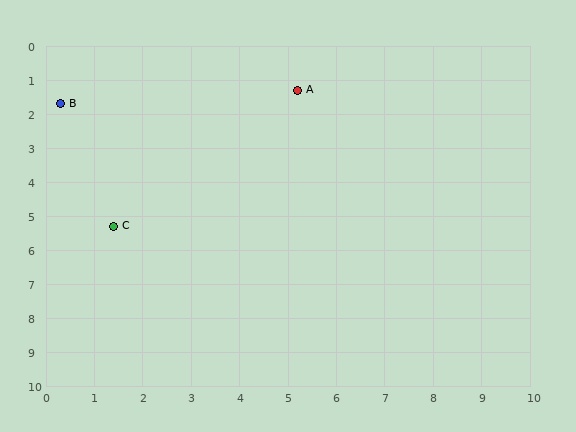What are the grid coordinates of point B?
Point B is at approximately (0.3, 1.7).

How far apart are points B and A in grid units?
Points B and A are about 4.9 grid units apart.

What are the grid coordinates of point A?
Point A is at approximately (5.2, 1.3).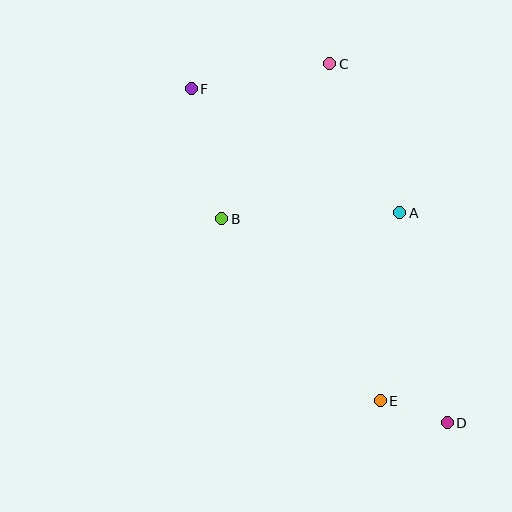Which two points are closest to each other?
Points D and E are closest to each other.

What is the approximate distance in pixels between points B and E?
The distance between B and E is approximately 241 pixels.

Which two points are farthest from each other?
Points D and F are farthest from each other.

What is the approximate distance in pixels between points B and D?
The distance between B and D is approximately 304 pixels.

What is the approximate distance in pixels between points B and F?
The distance between B and F is approximately 134 pixels.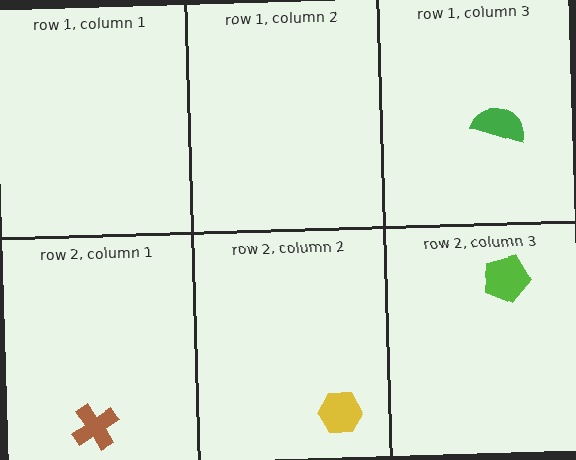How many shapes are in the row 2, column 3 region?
1.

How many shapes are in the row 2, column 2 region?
1.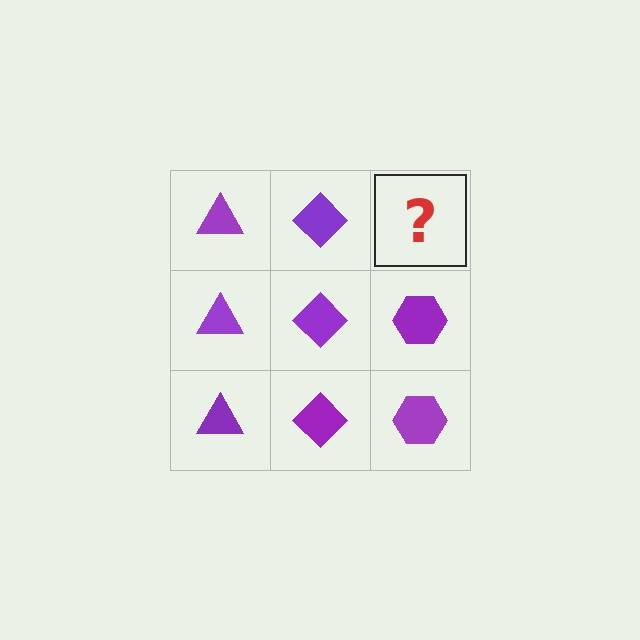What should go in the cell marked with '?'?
The missing cell should contain a purple hexagon.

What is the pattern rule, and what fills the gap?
The rule is that each column has a consistent shape. The gap should be filled with a purple hexagon.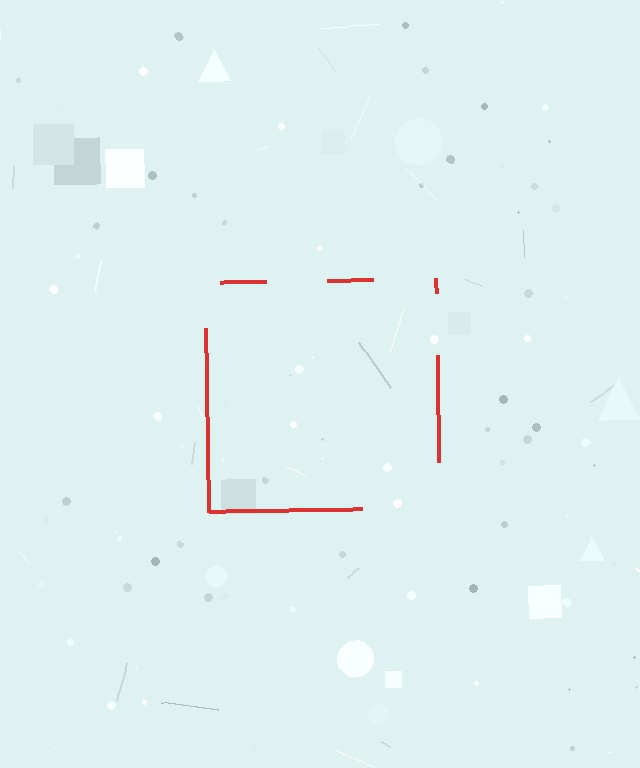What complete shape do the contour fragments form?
The contour fragments form a square.